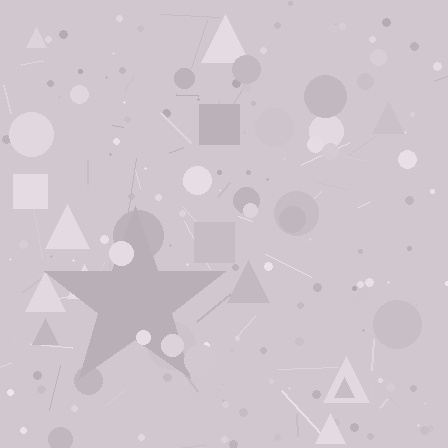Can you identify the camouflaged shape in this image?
The camouflaged shape is a star.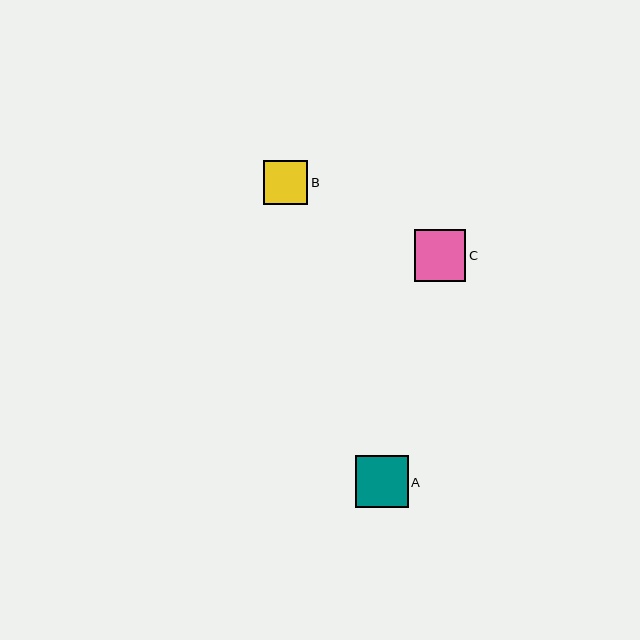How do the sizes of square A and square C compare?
Square A and square C are approximately the same size.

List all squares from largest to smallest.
From largest to smallest: A, C, B.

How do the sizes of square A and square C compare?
Square A and square C are approximately the same size.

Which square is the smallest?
Square B is the smallest with a size of approximately 44 pixels.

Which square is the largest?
Square A is the largest with a size of approximately 52 pixels.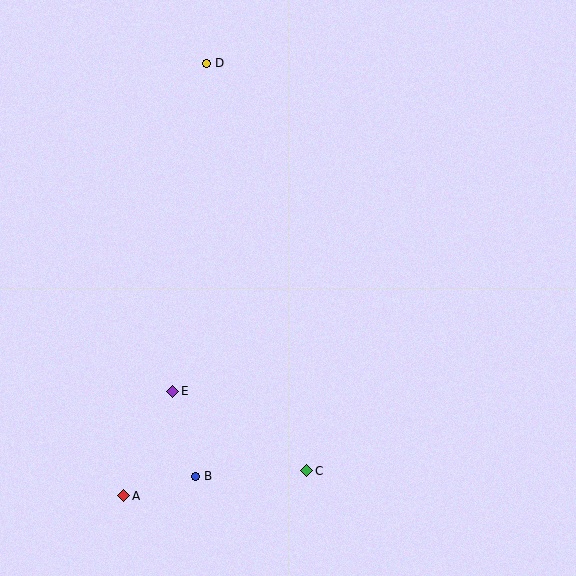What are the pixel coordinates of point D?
Point D is at (207, 63).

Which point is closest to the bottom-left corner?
Point A is closest to the bottom-left corner.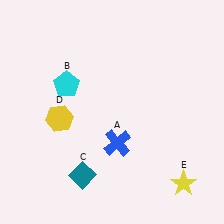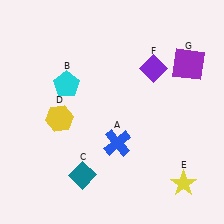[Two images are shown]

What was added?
A purple diamond (F), a purple square (G) were added in Image 2.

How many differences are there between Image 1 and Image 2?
There are 2 differences between the two images.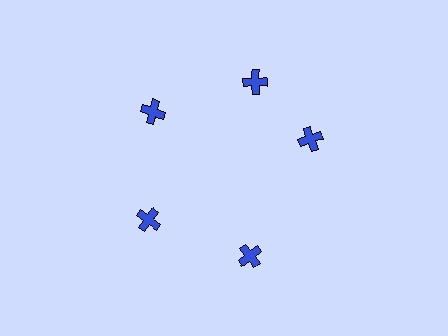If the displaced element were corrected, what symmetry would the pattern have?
It would have 5-fold rotational symmetry — the pattern would map onto itself every 72 degrees.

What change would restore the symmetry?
The symmetry would be restored by rotating it back into even spacing with its neighbors so that all 5 crosses sit at equal angles and equal distance from the center.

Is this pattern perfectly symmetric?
No. The 5 blue crosses are arranged in a ring, but one element near the 3 o'clock position is rotated out of alignment along the ring, breaking the 5-fold rotational symmetry.